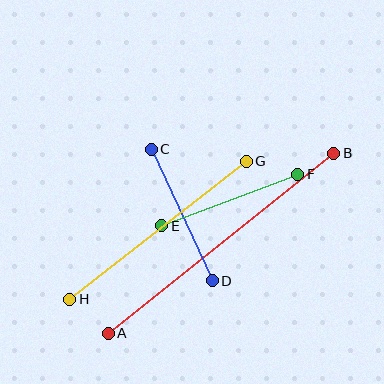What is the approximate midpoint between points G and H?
The midpoint is at approximately (158, 230) pixels.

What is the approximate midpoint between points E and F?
The midpoint is at approximately (230, 200) pixels.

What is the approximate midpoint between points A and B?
The midpoint is at approximately (221, 243) pixels.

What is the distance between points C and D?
The distance is approximately 145 pixels.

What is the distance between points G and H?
The distance is approximately 224 pixels.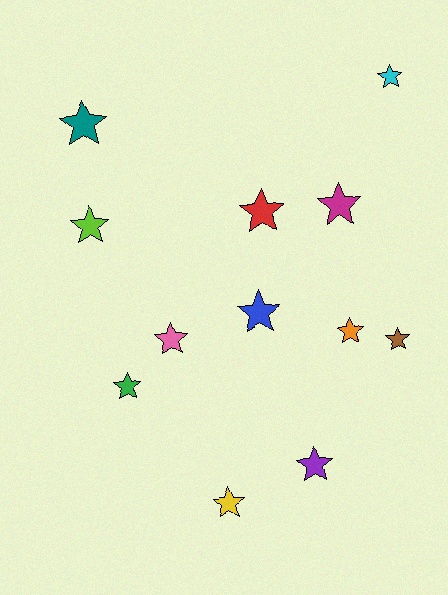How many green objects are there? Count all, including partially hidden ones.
There is 1 green object.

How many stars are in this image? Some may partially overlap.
There are 12 stars.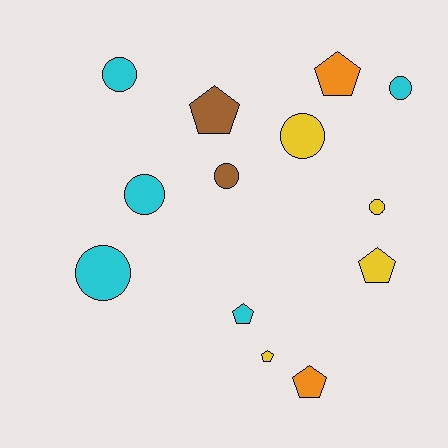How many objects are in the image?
There are 13 objects.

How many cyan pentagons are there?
There is 1 cyan pentagon.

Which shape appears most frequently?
Circle, with 7 objects.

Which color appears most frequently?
Cyan, with 5 objects.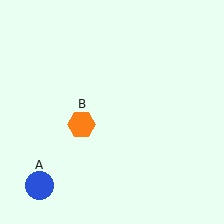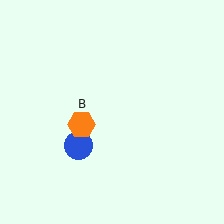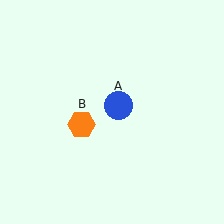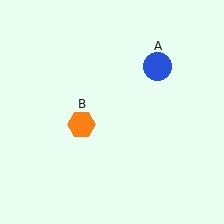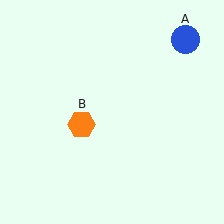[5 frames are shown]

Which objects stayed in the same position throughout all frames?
Orange hexagon (object B) remained stationary.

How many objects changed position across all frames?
1 object changed position: blue circle (object A).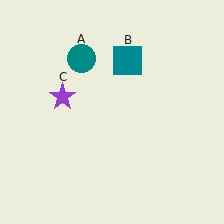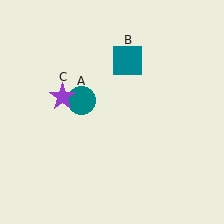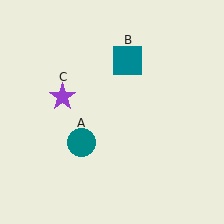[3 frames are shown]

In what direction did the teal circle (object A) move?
The teal circle (object A) moved down.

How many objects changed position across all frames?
1 object changed position: teal circle (object A).